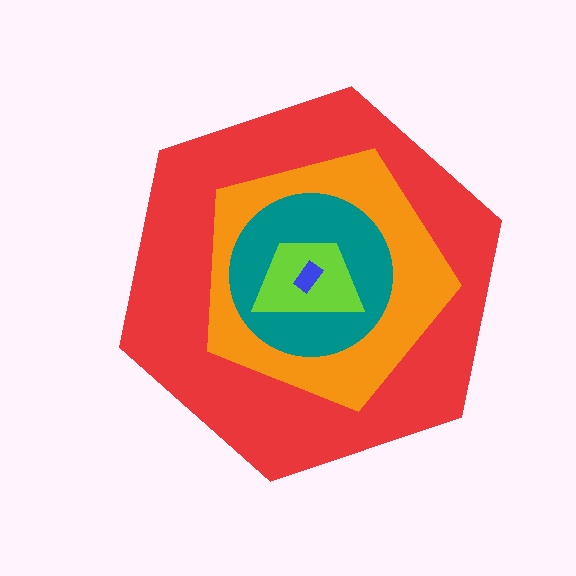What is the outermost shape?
The red hexagon.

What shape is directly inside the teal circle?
The lime trapezoid.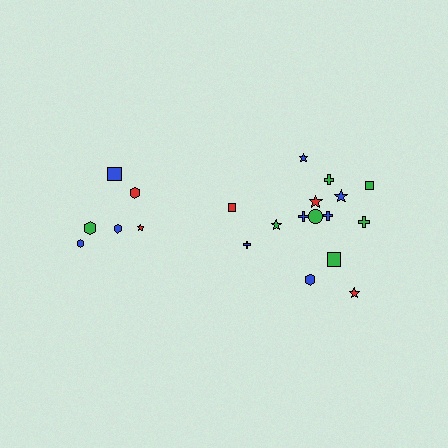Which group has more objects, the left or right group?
The right group.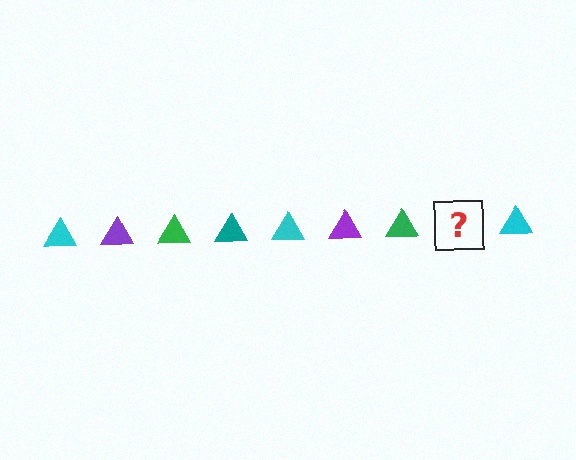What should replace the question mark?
The question mark should be replaced with a teal triangle.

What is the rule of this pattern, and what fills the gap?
The rule is that the pattern cycles through cyan, purple, green, teal triangles. The gap should be filled with a teal triangle.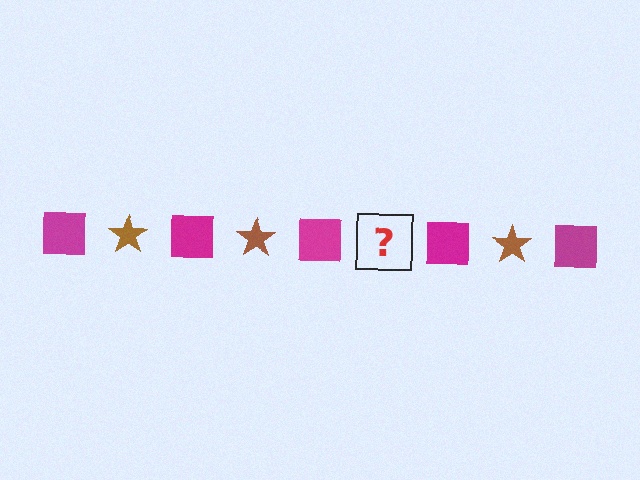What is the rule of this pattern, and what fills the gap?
The rule is that the pattern alternates between magenta square and brown star. The gap should be filled with a brown star.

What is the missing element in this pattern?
The missing element is a brown star.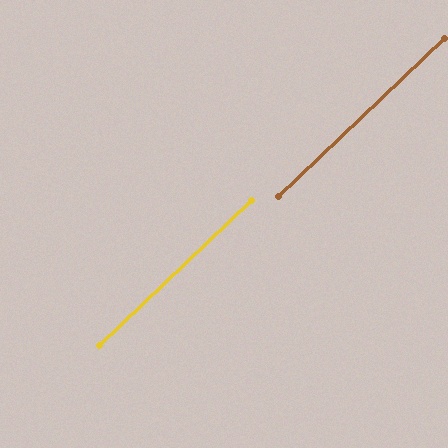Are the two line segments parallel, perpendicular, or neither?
Parallel — their directions differ by only 0.1°.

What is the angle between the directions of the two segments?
Approximately 0 degrees.